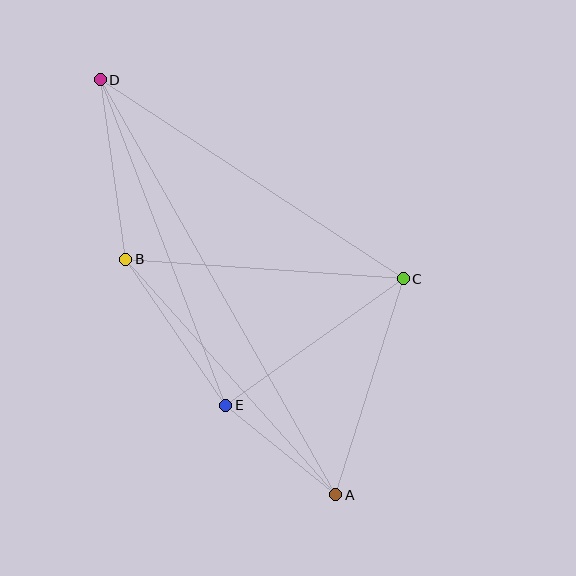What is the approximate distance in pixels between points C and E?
The distance between C and E is approximately 218 pixels.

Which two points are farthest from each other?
Points A and D are farthest from each other.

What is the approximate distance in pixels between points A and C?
The distance between A and C is approximately 226 pixels.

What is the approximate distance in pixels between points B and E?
The distance between B and E is approximately 177 pixels.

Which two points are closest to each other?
Points A and E are closest to each other.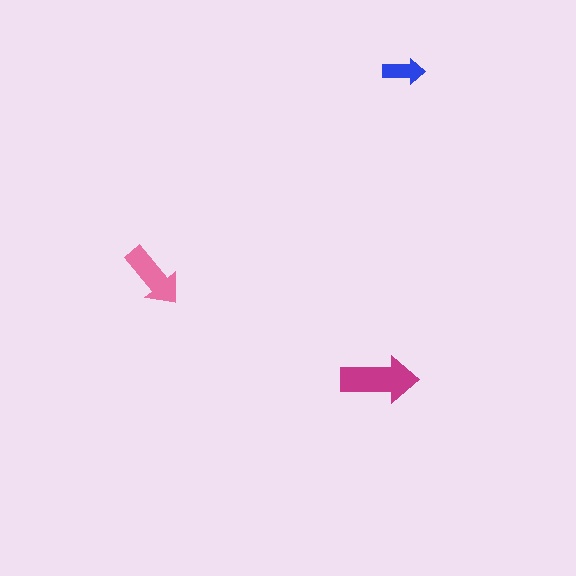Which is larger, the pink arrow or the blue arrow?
The pink one.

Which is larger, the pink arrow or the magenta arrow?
The magenta one.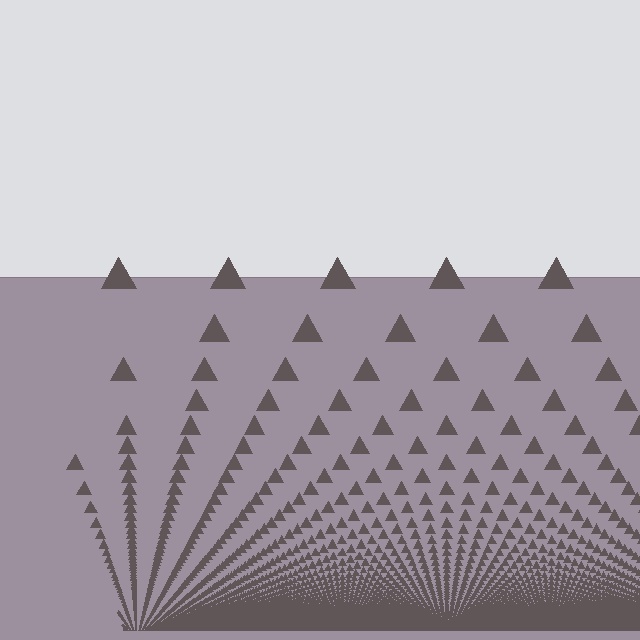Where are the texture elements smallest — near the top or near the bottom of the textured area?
Near the bottom.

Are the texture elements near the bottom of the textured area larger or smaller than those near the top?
Smaller. The gradient is inverted — elements near the bottom are smaller and denser.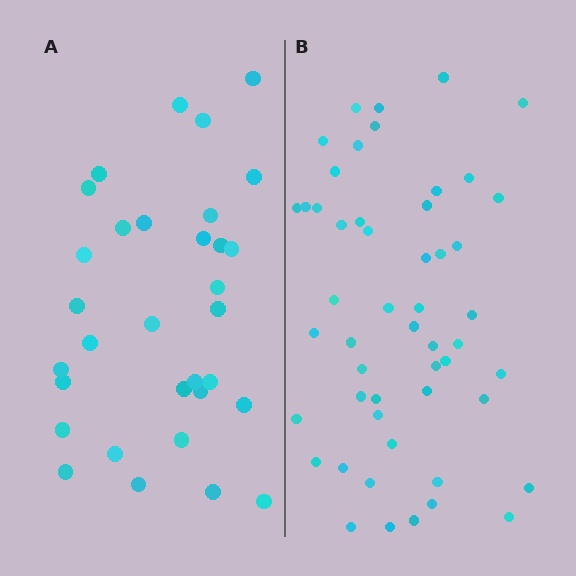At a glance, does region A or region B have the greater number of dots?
Region B (the right region) has more dots.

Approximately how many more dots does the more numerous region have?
Region B has approximately 20 more dots than region A.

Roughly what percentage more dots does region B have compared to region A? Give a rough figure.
About 60% more.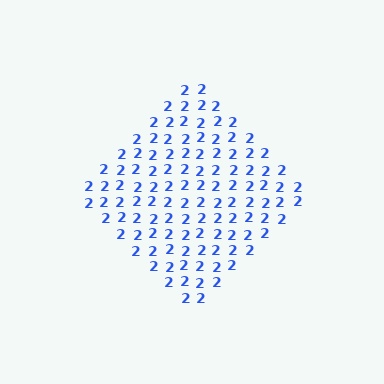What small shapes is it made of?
It is made of small digit 2's.